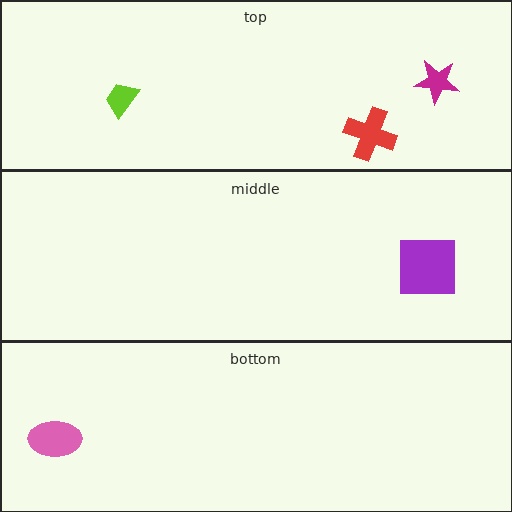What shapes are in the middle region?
The purple square.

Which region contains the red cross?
The top region.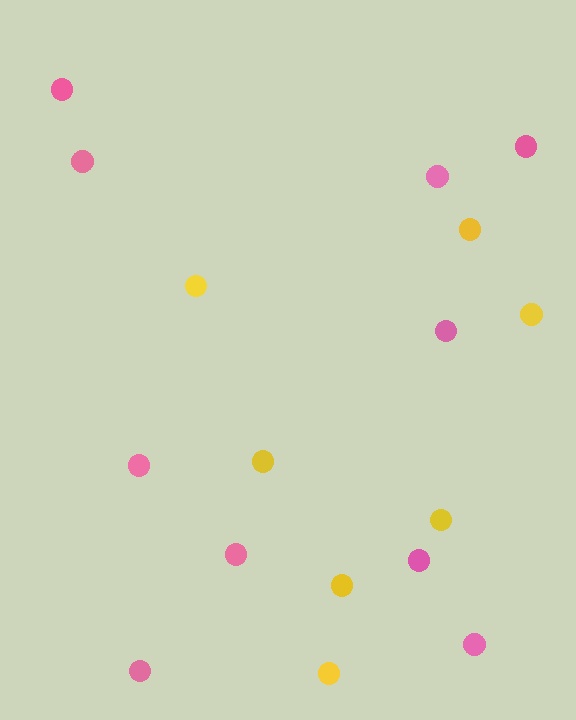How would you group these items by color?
There are 2 groups: one group of yellow circles (7) and one group of pink circles (10).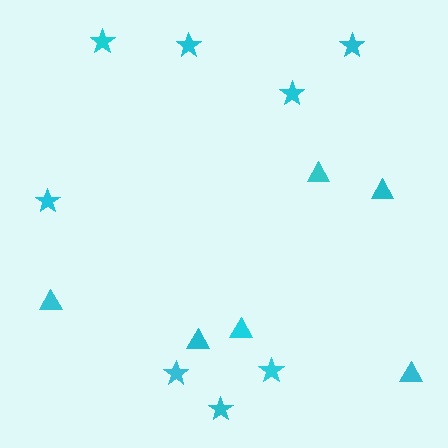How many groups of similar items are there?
There are 2 groups: one group of stars (8) and one group of triangles (6).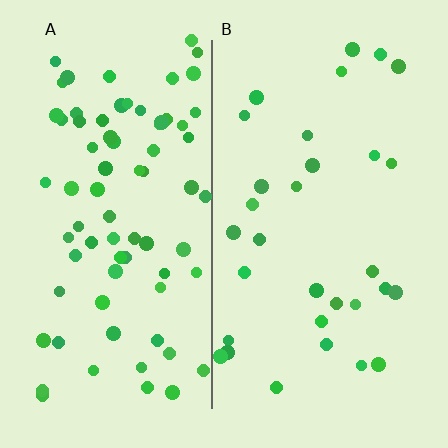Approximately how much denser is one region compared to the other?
Approximately 2.5× — region A over region B.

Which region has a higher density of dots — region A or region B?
A (the left).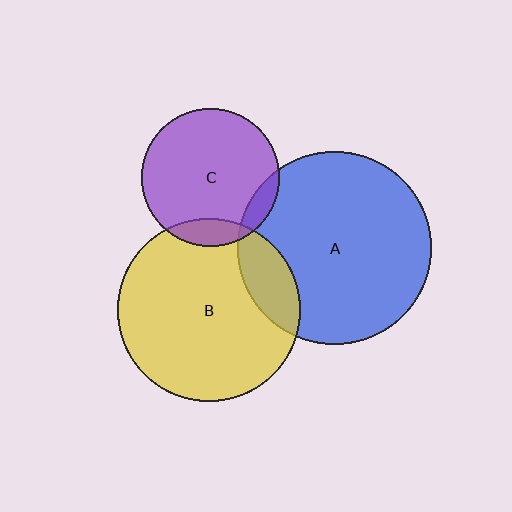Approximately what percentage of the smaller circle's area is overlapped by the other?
Approximately 10%.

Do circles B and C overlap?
Yes.